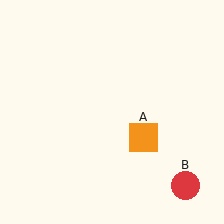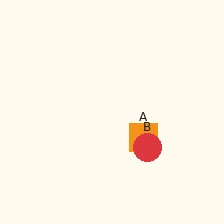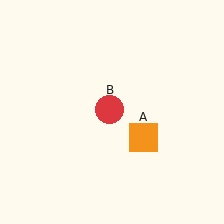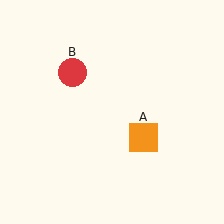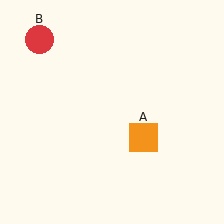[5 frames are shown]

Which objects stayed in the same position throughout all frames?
Orange square (object A) remained stationary.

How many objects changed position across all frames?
1 object changed position: red circle (object B).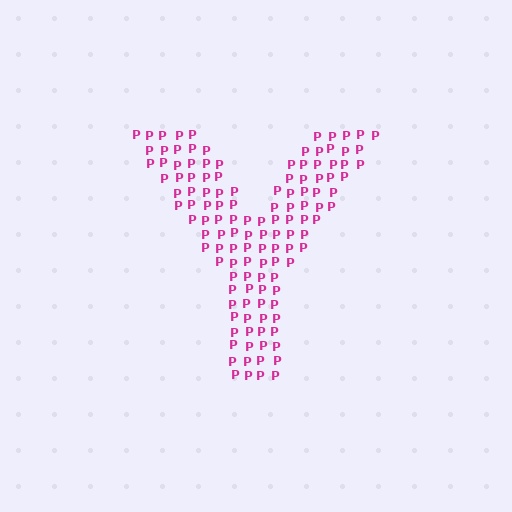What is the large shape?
The large shape is the letter Y.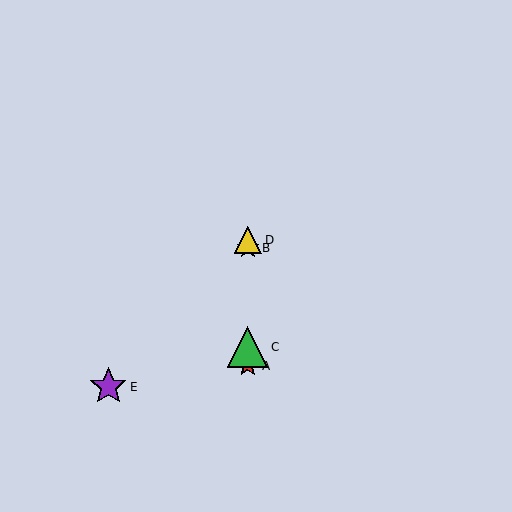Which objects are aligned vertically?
Objects A, B, C, D are aligned vertically.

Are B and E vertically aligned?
No, B is at x≈248 and E is at x≈108.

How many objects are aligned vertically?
4 objects (A, B, C, D) are aligned vertically.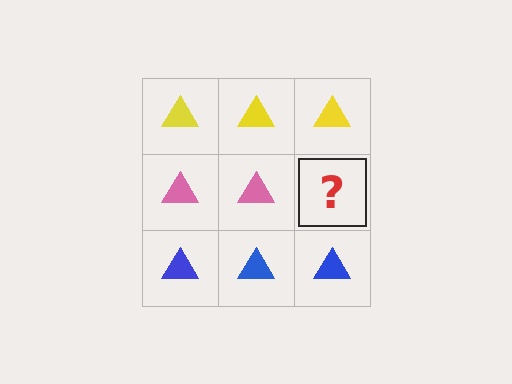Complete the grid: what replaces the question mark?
The question mark should be replaced with a pink triangle.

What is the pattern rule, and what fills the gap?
The rule is that each row has a consistent color. The gap should be filled with a pink triangle.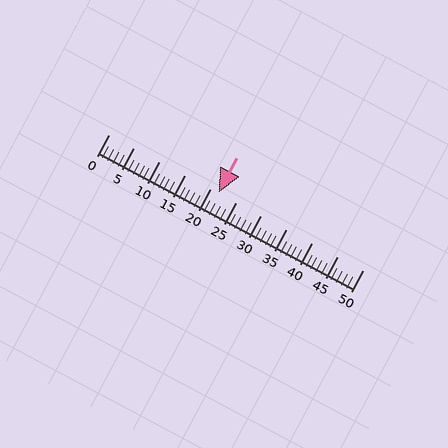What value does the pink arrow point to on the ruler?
The pink arrow points to approximately 22.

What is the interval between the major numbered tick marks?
The major tick marks are spaced 5 units apart.